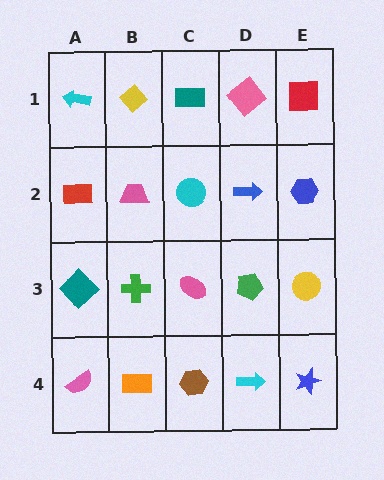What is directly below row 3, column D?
A cyan arrow.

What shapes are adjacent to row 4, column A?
A teal diamond (row 3, column A), an orange rectangle (row 4, column B).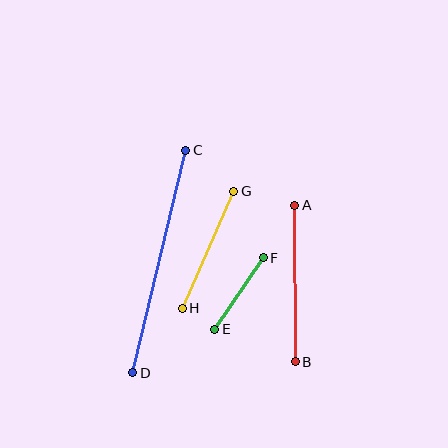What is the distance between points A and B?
The distance is approximately 156 pixels.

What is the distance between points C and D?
The distance is approximately 229 pixels.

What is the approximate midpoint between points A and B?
The midpoint is at approximately (295, 283) pixels.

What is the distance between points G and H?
The distance is approximately 128 pixels.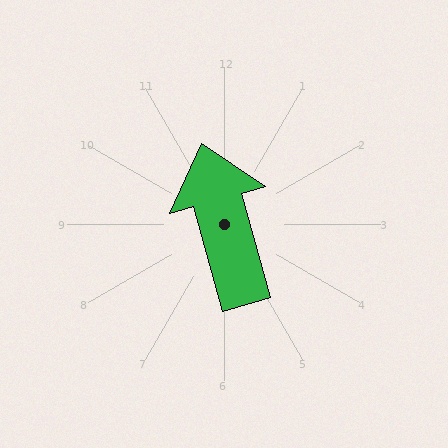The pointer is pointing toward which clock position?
Roughly 11 o'clock.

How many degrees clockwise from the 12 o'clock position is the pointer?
Approximately 344 degrees.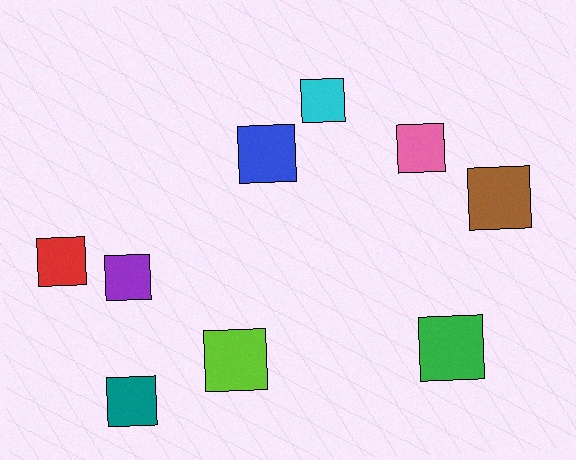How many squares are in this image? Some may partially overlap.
There are 9 squares.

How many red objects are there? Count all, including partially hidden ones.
There is 1 red object.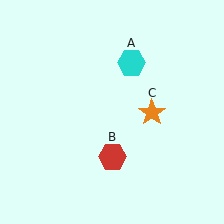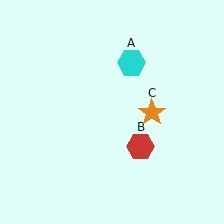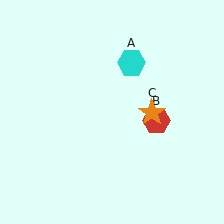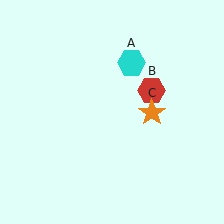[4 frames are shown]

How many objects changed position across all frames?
1 object changed position: red hexagon (object B).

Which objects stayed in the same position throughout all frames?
Cyan hexagon (object A) and orange star (object C) remained stationary.